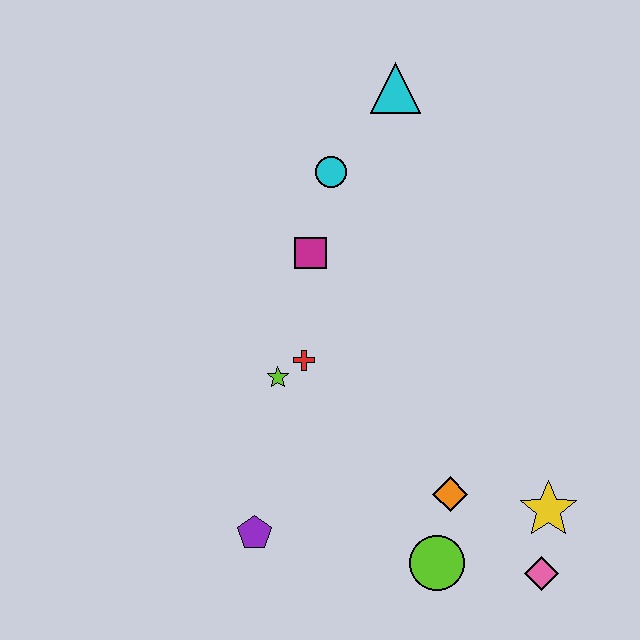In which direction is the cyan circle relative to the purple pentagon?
The cyan circle is above the purple pentagon.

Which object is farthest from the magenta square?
The pink diamond is farthest from the magenta square.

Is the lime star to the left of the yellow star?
Yes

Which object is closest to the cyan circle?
The magenta square is closest to the cyan circle.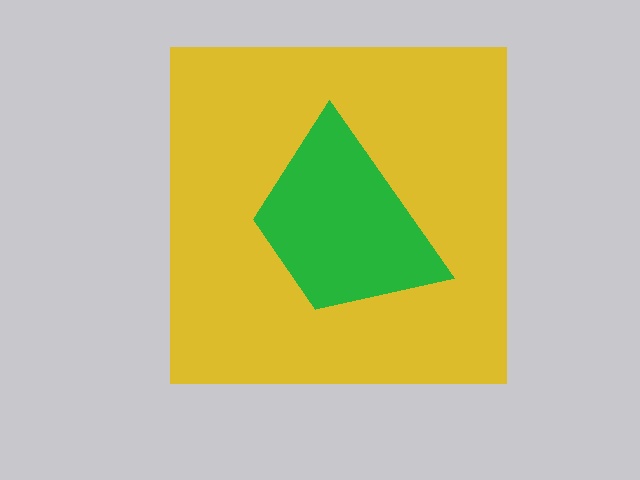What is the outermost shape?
The yellow square.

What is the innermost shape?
The green trapezoid.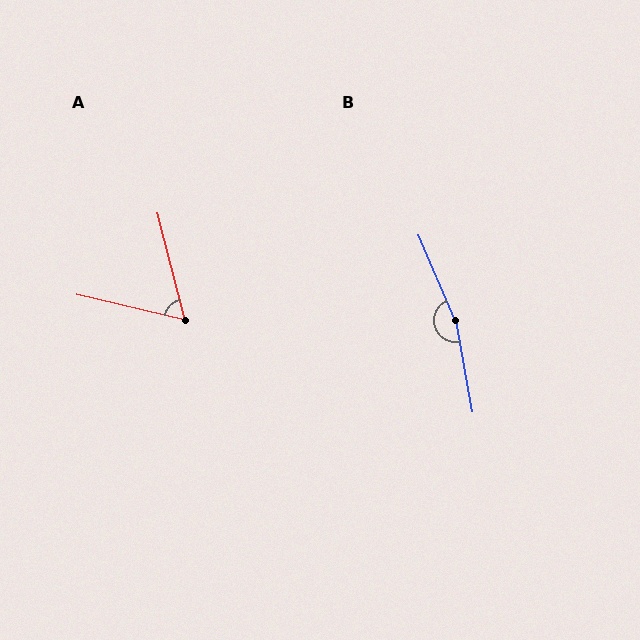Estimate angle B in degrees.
Approximately 167 degrees.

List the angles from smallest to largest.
A (62°), B (167°).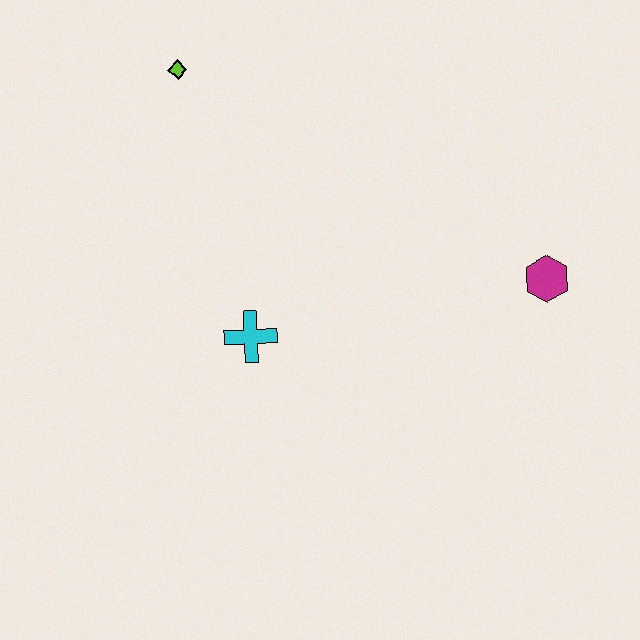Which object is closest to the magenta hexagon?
The cyan cross is closest to the magenta hexagon.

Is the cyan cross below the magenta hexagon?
Yes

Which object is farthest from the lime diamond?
The magenta hexagon is farthest from the lime diamond.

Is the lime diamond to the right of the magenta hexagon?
No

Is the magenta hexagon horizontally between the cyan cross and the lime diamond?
No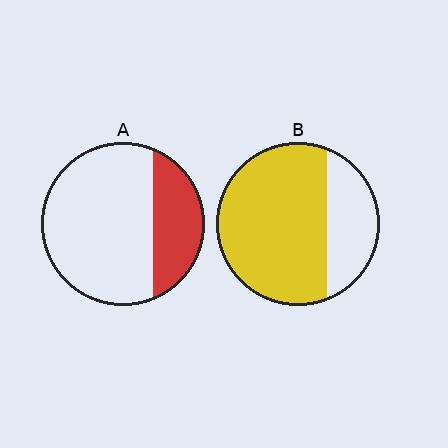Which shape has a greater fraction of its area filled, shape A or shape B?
Shape B.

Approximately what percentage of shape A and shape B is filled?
A is approximately 25% and B is approximately 70%.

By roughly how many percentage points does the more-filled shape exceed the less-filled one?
By roughly 45 percentage points (B over A).